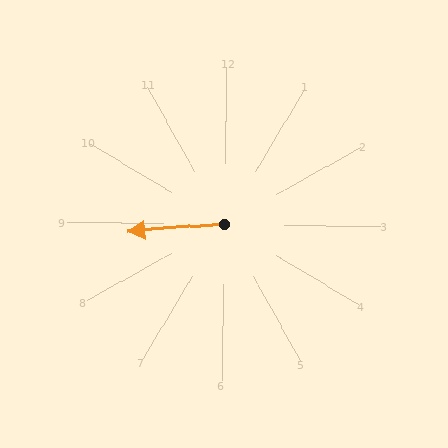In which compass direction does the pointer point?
West.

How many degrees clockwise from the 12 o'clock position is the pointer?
Approximately 265 degrees.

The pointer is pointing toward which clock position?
Roughly 9 o'clock.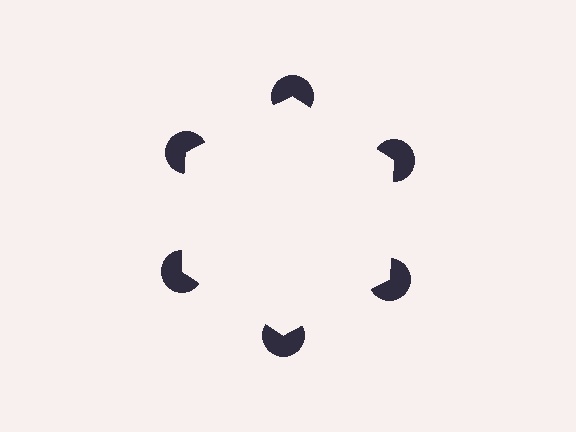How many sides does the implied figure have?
6 sides.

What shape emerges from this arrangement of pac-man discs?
An illusory hexagon — its edges are inferred from the aligned wedge cuts in the pac-man discs, not physically drawn.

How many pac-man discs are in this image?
There are 6 — one at each vertex of the illusory hexagon.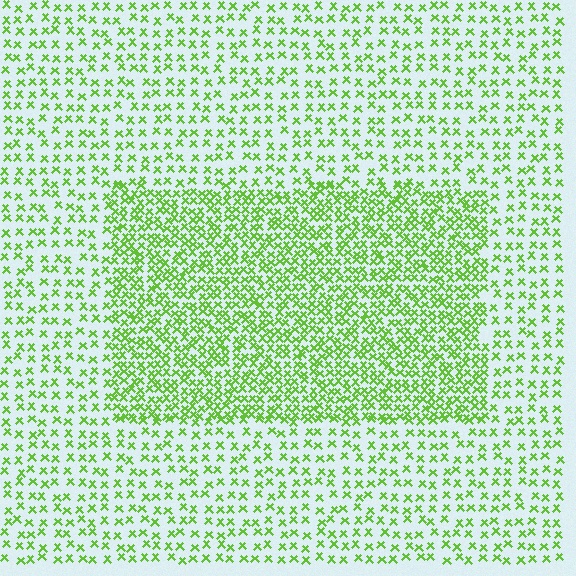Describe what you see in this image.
The image contains small lime elements arranged at two different densities. A rectangle-shaped region is visible where the elements are more densely packed than the surrounding area.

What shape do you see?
I see a rectangle.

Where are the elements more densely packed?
The elements are more densely packed inside the rectangle boundary.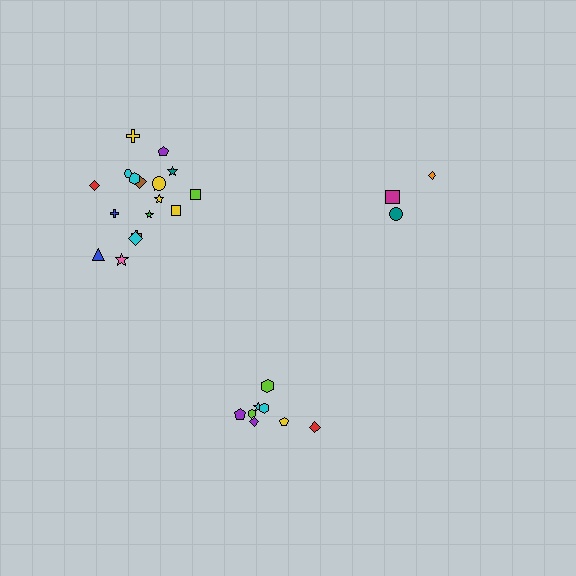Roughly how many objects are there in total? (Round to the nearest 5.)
Roughly 30 objects in total.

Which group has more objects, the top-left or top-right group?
The top-left group.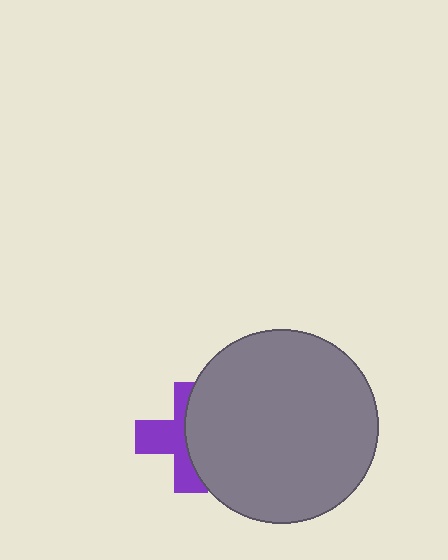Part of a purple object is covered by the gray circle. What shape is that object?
It is a cross.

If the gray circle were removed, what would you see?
You would see the complete purple cross.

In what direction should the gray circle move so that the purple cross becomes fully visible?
The gray circle should move right. That is the shortest direction to clear the overlap and leave the purple cross fully visible.